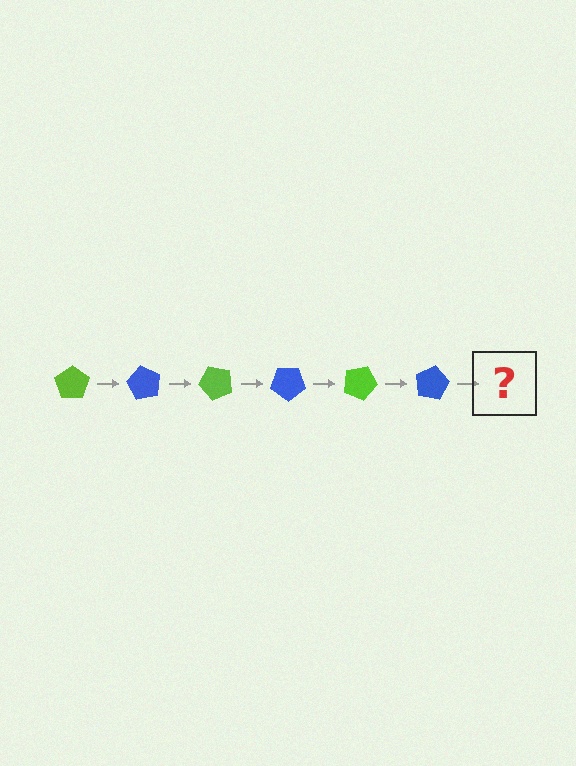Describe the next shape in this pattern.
It should be a lime pentagon, rotated 360 degrees from the start.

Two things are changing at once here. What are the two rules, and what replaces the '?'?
The two rules are that it rotates 60 degrees each step and the color cycles through lime and blue. The '?' should be a lime pentagon, rotated 360 degrees from the start.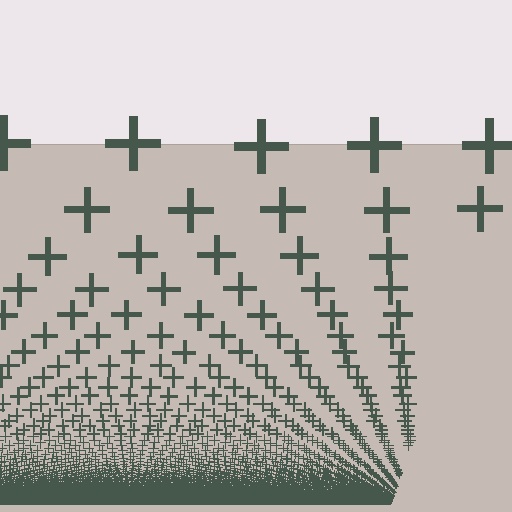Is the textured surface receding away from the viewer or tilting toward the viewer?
The surface appears to tilt toward the viewer. Texture elements get larger and sparser toward the top.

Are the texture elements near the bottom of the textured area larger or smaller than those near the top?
Smaller. The gradient is inverted — elements near the bottom are smaller and denser.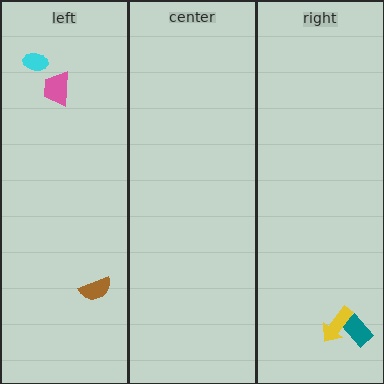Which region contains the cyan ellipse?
The left region.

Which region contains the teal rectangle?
The right region.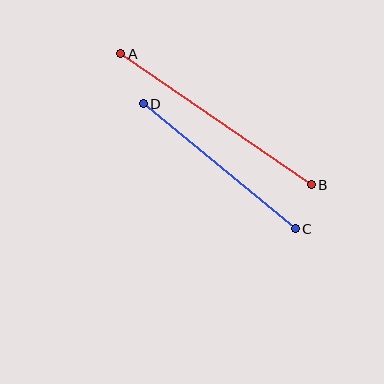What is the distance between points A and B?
The distance is approximately 231 pixels.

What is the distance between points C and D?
The distance is approximately 197 pixels.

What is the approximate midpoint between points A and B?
The midpoint is at approximately (216, 119) pixels.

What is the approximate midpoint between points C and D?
The midpoint is at approximately (219, 166) pixels.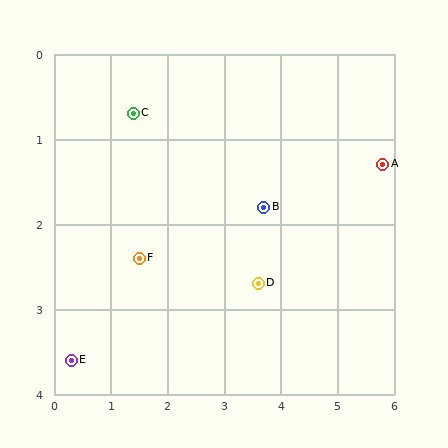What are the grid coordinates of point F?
Point F is at approximately (1.5, 2.4).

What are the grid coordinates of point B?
Point B is at approximately (3.7, 1.8).